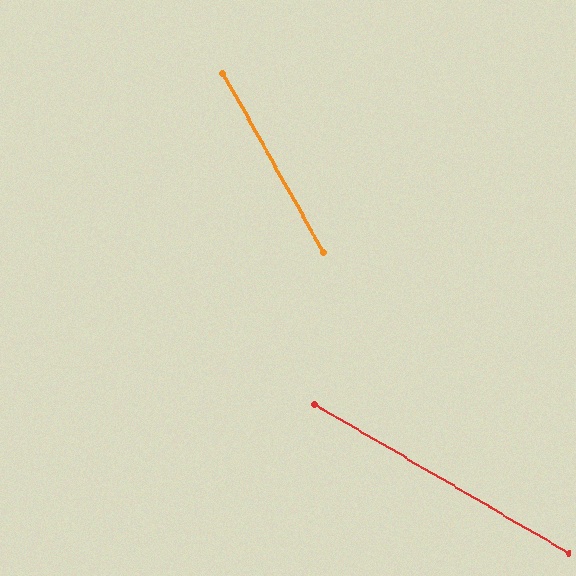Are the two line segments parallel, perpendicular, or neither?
Neither parallel nor perpendicular — they differ by about 31°.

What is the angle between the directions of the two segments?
Approximately 31 degrees.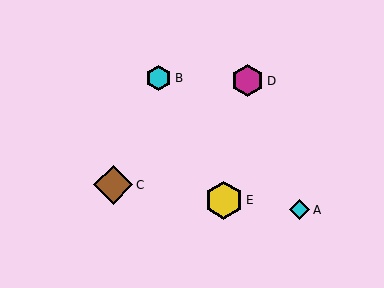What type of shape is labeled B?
Shape B is a cyan hexagon.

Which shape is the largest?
The brown diamond (labeled C) is the largest.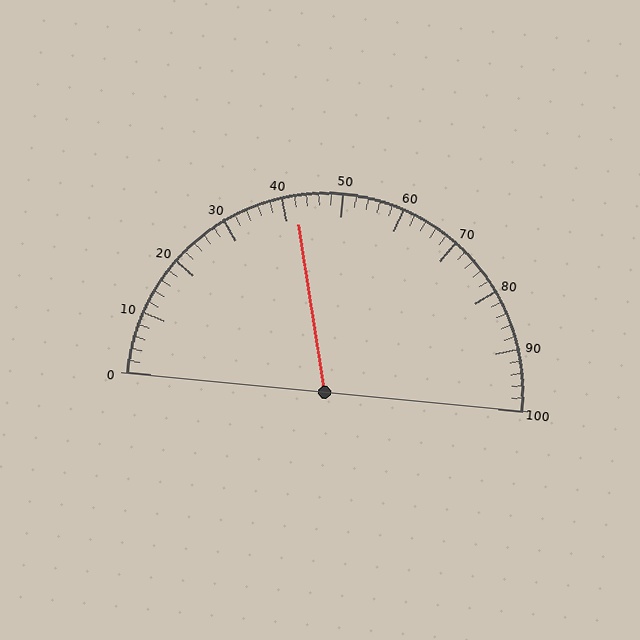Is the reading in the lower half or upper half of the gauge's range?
The reading is in the lower half of the range (0 to 100).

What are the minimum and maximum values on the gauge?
The gauge ranges from 0 to 100.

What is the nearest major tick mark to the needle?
The nearest major tick mark is 40.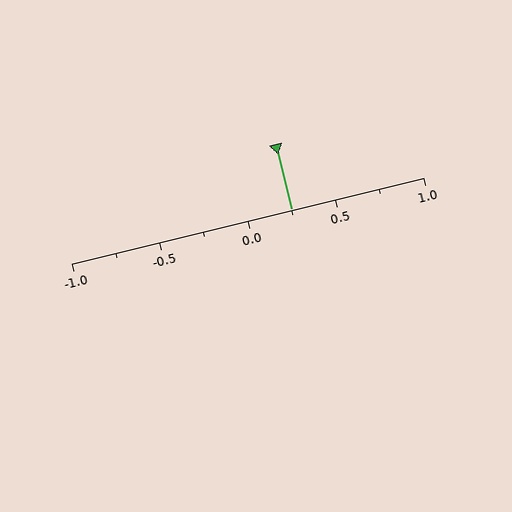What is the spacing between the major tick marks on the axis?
The major ticks are spaced 0.5 apart.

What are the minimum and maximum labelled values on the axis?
The axis runs from -1.0 to 1.0.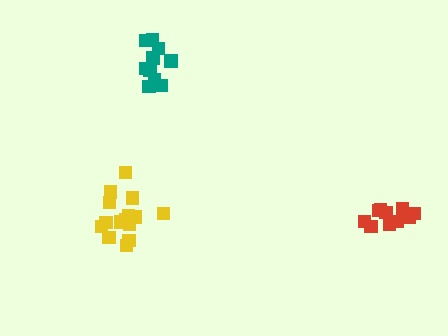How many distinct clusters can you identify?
There are 3 distinct clusters.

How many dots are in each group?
Group 1: 10 dots, Group 2: 15 dots, Group 3: 10 dots (35 total).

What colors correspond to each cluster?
The clusters are colored: teal, yellow, red.